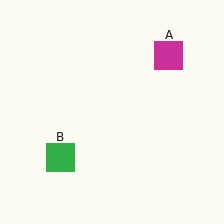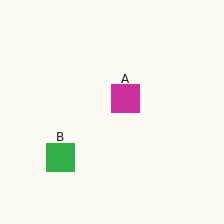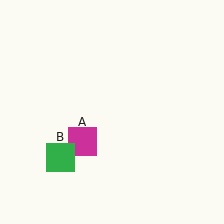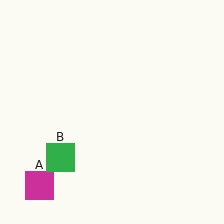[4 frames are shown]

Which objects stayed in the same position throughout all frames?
Green square (object B) remained stationary.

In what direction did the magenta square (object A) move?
The magenta square (object A) moved down and to the left.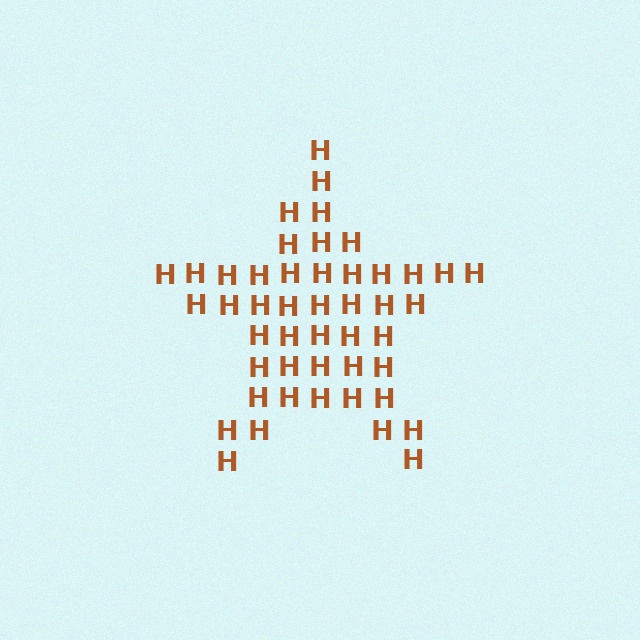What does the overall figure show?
The overall figure shows a star.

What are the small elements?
The small elements are letter H's.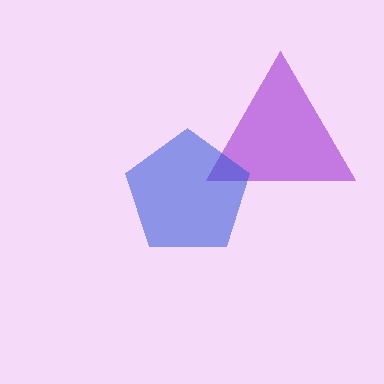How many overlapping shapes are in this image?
There are 2 overlapping shapes in the image.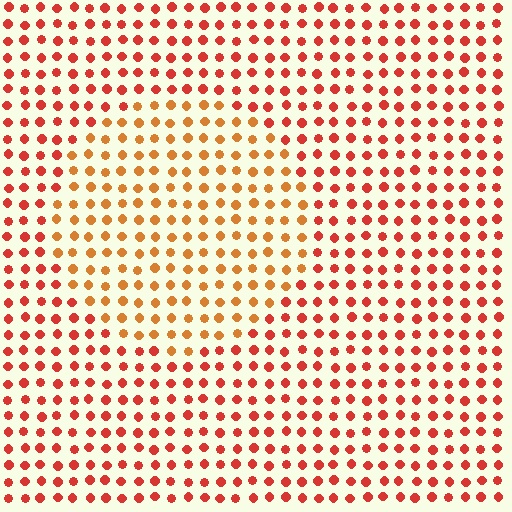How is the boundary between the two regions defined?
The boundary is defined purely by a slight shift in hue (about 27 degrees). Spacing, size, and orientation are identical on both sides.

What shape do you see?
I see a circle.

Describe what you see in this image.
The image is filled with small red elements in a uniform arrangement. A circle-shaped region is visible where the elements are tinted to a slightly different hue, forming a subtle color boundary.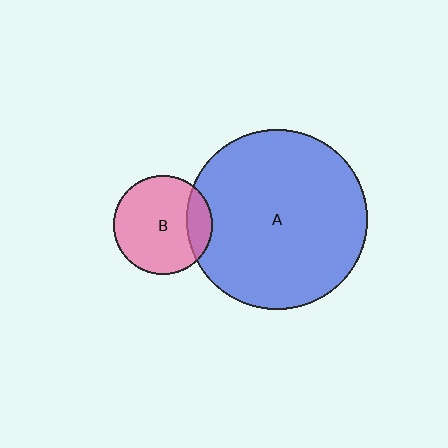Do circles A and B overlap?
Yes.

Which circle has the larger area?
Circle A (blue).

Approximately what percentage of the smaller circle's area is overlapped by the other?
Approximately 15%.